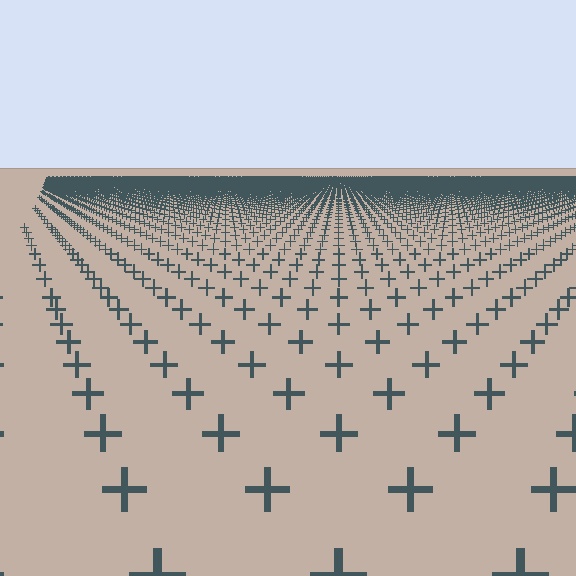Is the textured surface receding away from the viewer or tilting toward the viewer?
The surface is receding away from the viewer. Texture elements get smaller and denser toward the top.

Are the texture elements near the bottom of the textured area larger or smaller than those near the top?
Larger. Near the bottom, elements are closer to the viewer and appear at a bigger on-screen size.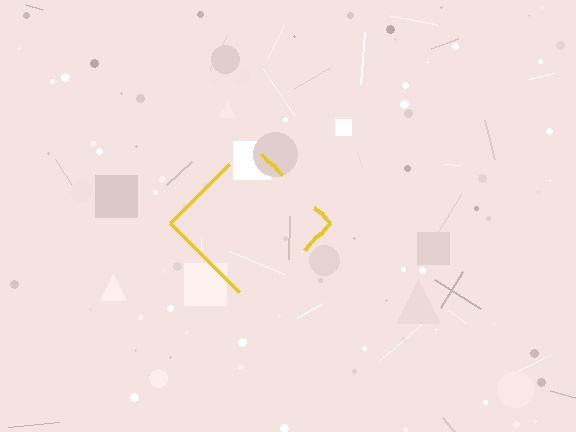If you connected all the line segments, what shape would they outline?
They would outline a diamond.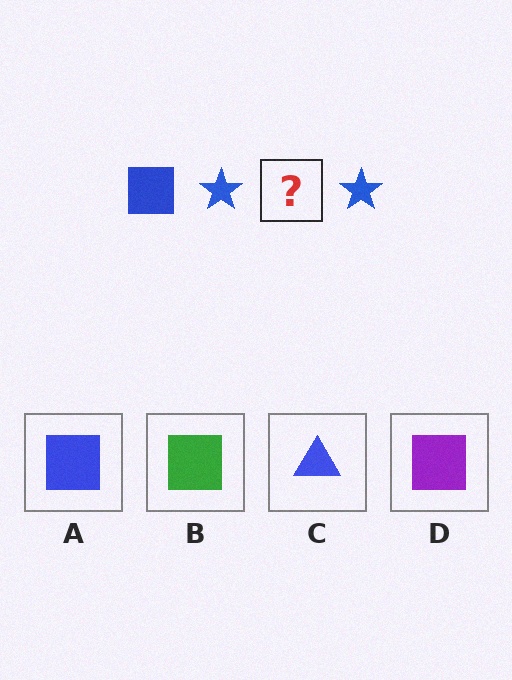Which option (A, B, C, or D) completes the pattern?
A.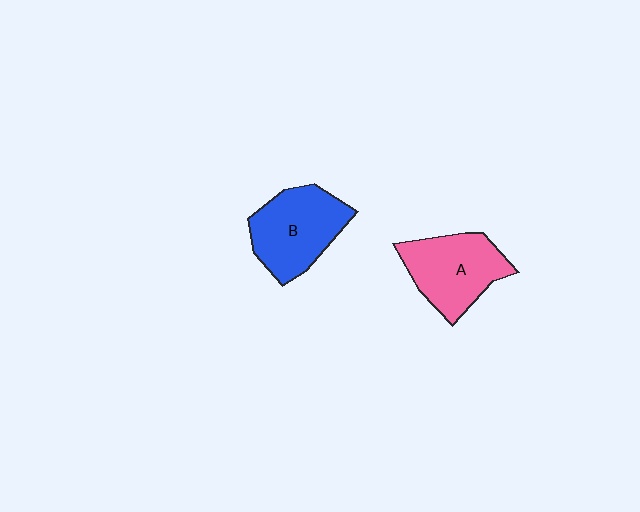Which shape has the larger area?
Shape B (blue).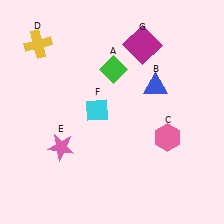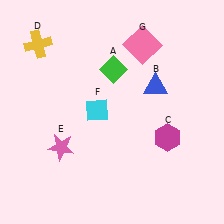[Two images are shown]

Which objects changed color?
C changed from pink to magenta. G changed from magenta to pink.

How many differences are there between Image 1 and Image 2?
There are 2 differences between the two images.